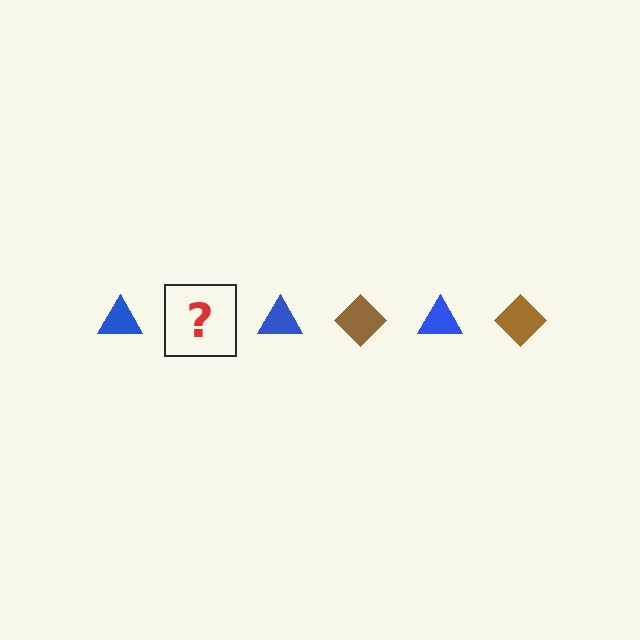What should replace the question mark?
The question mark should be replaced with a brown diamond.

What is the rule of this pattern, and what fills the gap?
The rule is that the pattern alternates between blue triangle and brown diamond. The gap should be filled with a brown diamond.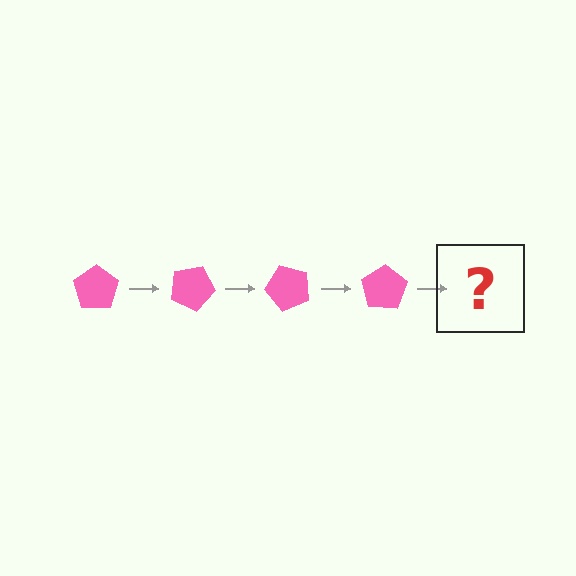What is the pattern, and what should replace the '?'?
The pattern is that the pentagon rotates 25 degrees each step. The '?' should be a pink pentagon rotated 100 degrees.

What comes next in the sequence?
The next element should be a pink pentagon rotated 100 degrees.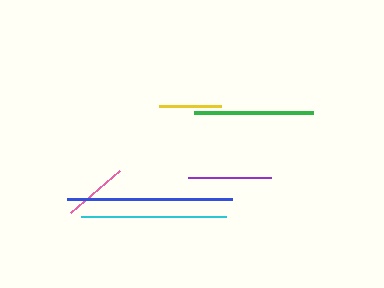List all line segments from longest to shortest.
From longest to shortest: blue, cyan, green, purple, pink, yellow.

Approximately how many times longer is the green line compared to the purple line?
The green line is approximately 1.4 times the length of the purple line.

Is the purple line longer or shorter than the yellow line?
The purple line is longer than the yellow line.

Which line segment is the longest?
The blue line is the longest at approximately 165 pixels.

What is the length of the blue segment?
The blue segment is approximately 165 pixels long.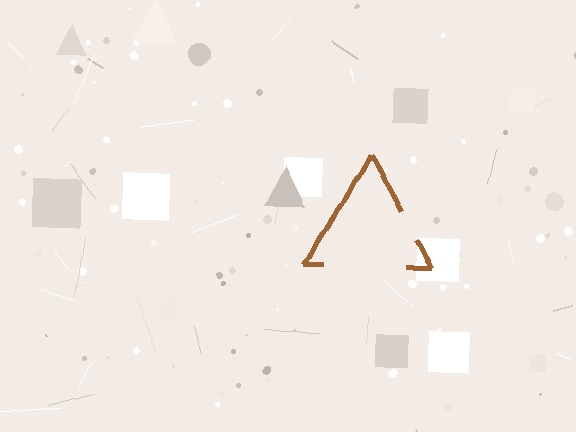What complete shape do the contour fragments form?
The contour fragments form a triangle.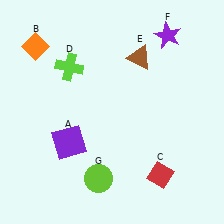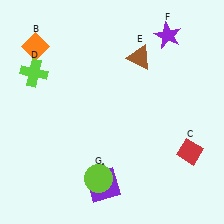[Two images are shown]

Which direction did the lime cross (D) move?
The lime cross (D) moved left.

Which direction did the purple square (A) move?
The purple square (A) moved down.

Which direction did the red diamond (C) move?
The red diamond (C) moved right.